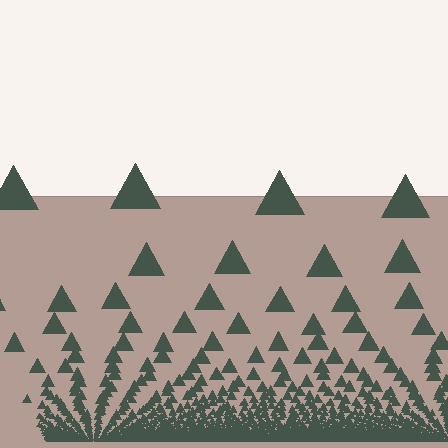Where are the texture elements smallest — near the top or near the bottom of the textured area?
Near the bottom.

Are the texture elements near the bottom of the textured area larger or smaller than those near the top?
Smaller. The gradient is inverted — elements near the bottom are smaller and denser.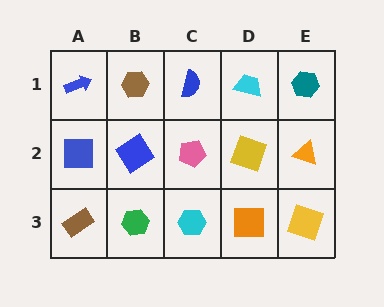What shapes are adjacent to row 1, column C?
A pink pentagon (row 2, column C), a brown hexagon (row 1, column B), a cyan trapezoid (row 1, column D).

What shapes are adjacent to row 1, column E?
An orange triangle (row 2, column E), a cyan trapezoid (row 1, column D).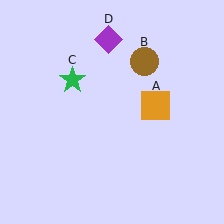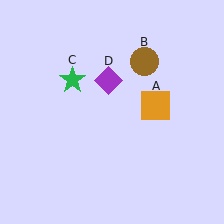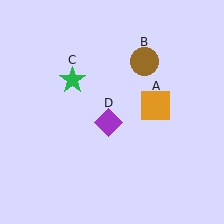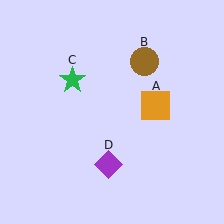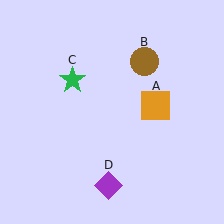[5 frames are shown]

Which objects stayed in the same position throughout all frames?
Orange square (object A) and brown circle (object B) and green star (object C) remained stationary.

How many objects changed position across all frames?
1 object changed position: purple diamond (object D).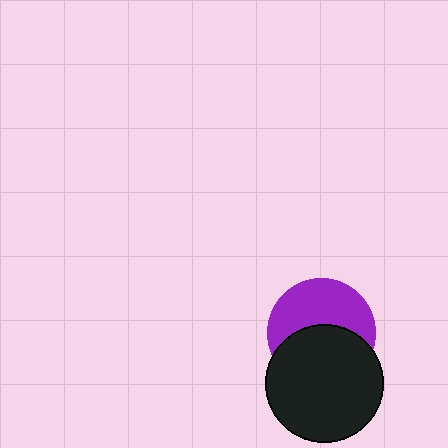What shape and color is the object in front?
The object in front is a black circle.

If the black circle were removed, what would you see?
You would see the complete purple circle.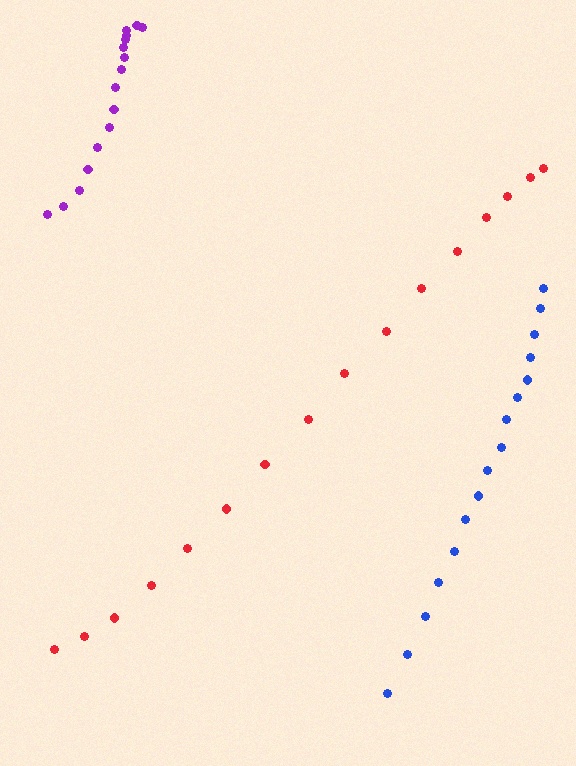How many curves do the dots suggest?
There are 3 distinct paths.